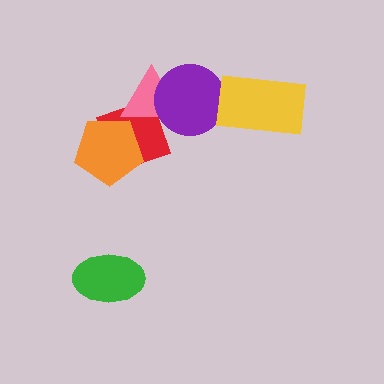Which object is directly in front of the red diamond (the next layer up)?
The orange pentagon is directly in front of the red diamond.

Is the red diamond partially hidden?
Yes, it is partially covered by another shape.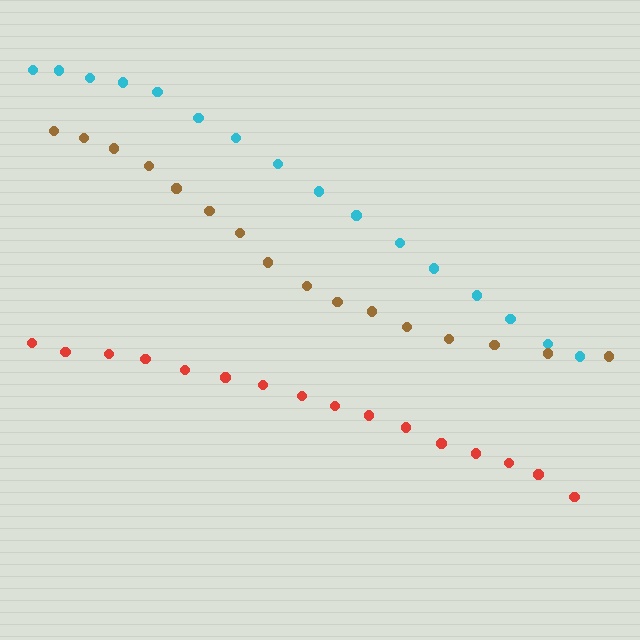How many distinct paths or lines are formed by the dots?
There are 3 distinct paths.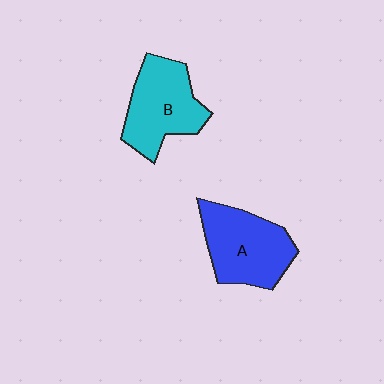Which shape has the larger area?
Shape A (blue).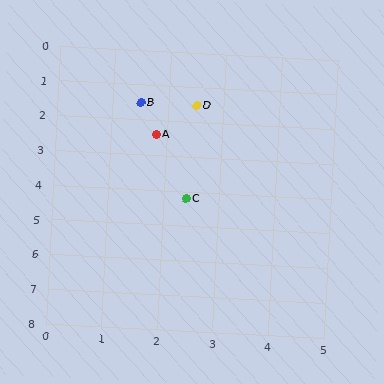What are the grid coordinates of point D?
Point D is at approximately (2.5, 1.5).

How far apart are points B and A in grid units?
Points B and A are about 0.9 grid units apart.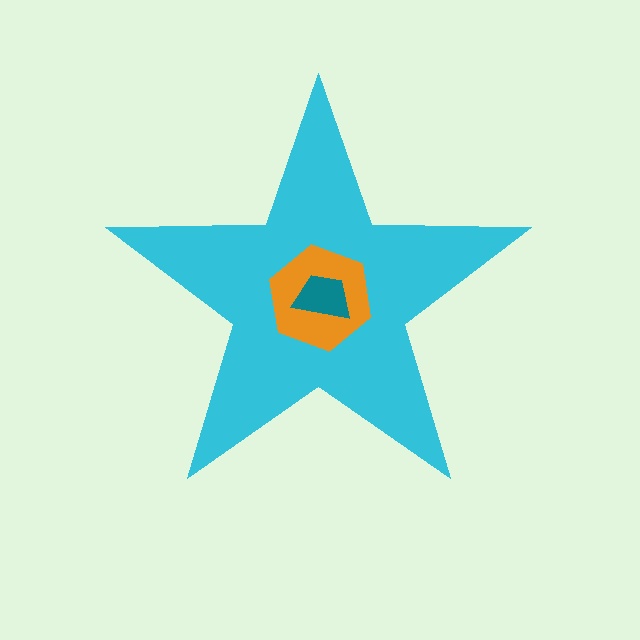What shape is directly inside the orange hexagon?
The teal trapezoid.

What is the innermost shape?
The teal trapezoid.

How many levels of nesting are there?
3.